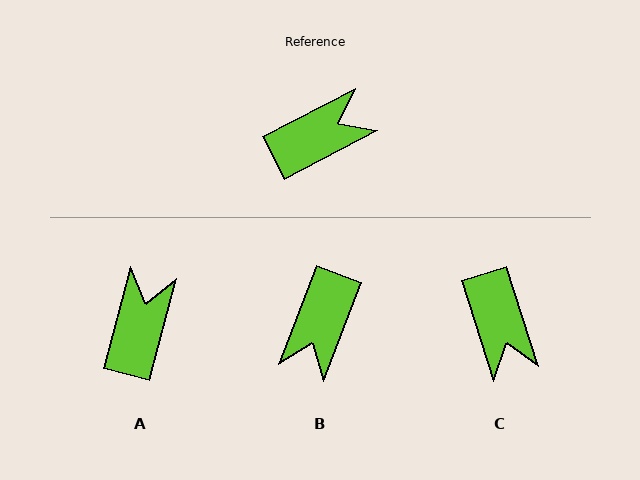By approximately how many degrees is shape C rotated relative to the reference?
Approximately 100 degrees clockwise.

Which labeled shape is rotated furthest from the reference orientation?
B, about 139 degrees away.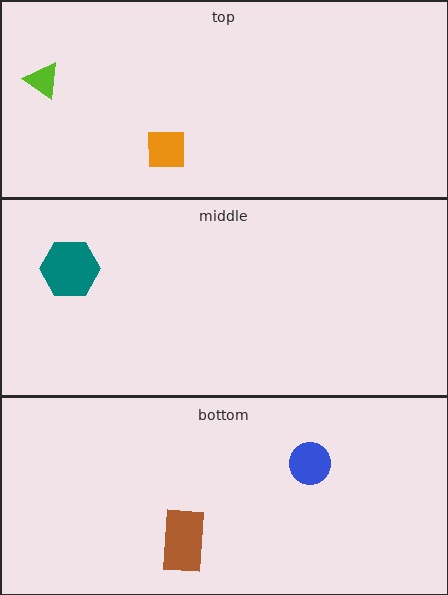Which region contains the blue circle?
The bottom region.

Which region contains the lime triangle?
The top region.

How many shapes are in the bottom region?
2.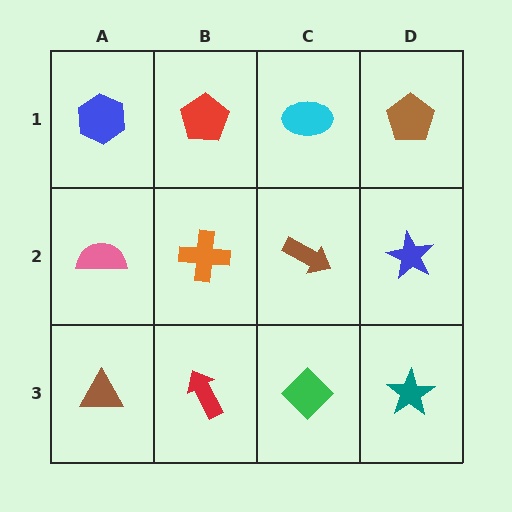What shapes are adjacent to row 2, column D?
A brown pentagon (row 1, column D), a teal star (row 3, column D), a brown arrow (row 2, column C).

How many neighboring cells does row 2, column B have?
4.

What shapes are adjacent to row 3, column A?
A pink semicircle (row 2, column A), a red arrow (row 3, column B).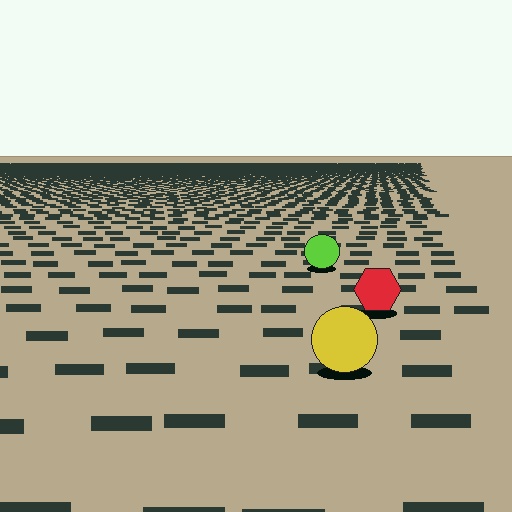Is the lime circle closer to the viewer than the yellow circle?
No. The yellow circle is closer — you can tell from the texture gradient: the ground texture is coarser near it.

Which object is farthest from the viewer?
The lime circle is farthest from the viewer. It appears smaller and the ground texture around it is denser.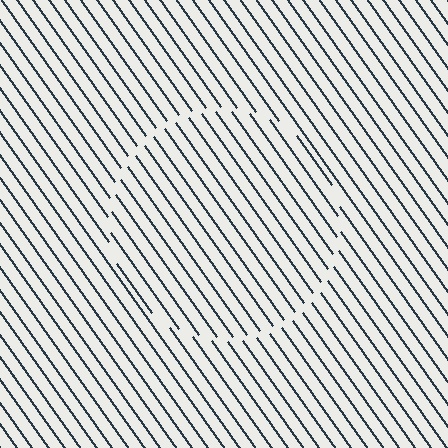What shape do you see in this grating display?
An illusory circle. The interior of the shape contains the same grating, shifted by half a period — the contour is defined by the phase discontinuity where line-ends from the inner and outer gratings abut.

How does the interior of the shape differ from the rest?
The interior of the shape contains the same grating, shifted by half a period — the contour is defined by the phase discontinuity where line-ends from the inner and outer gratings abut.